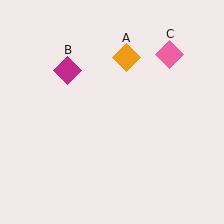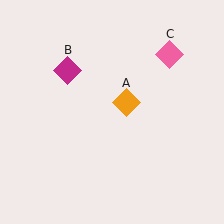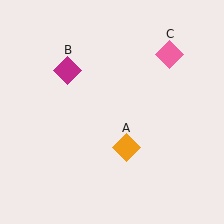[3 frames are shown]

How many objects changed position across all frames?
1 object changed position: orange diamond (object A).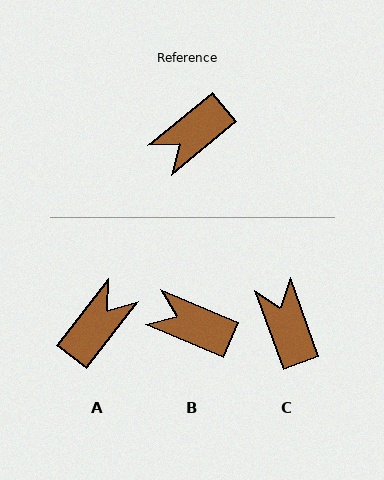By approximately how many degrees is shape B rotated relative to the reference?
Approximately 63 degrees clockwise.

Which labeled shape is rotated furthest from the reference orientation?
A, about 168 degrees away.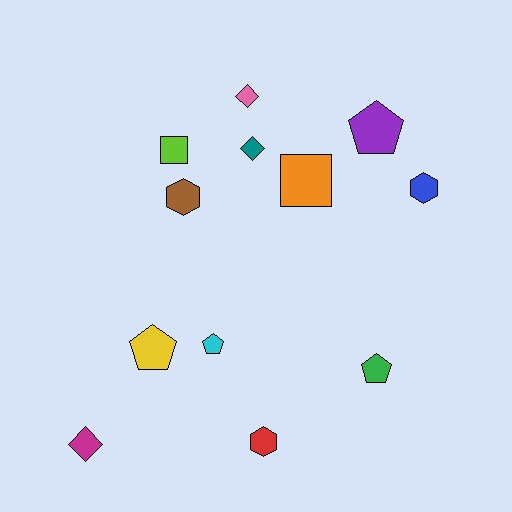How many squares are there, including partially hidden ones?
There are 2 squares.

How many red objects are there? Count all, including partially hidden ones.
There is 1 red object.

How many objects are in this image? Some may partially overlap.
There are 12 objects.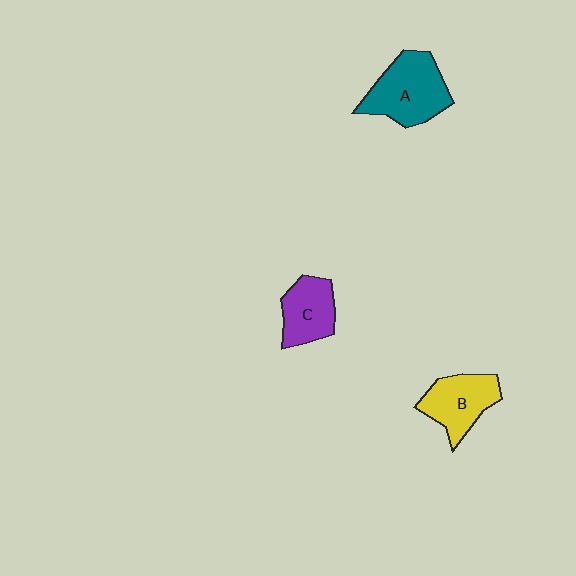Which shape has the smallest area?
Shape C (purple).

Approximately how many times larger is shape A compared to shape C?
Approximately 1.5 times.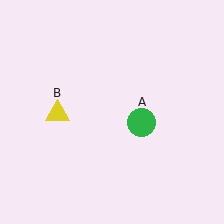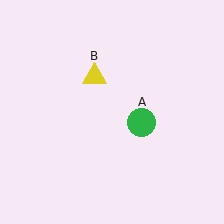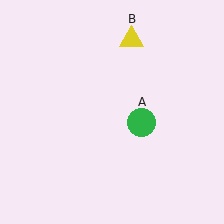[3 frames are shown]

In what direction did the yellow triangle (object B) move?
The yellow triangle (object B) moved up and to the right.